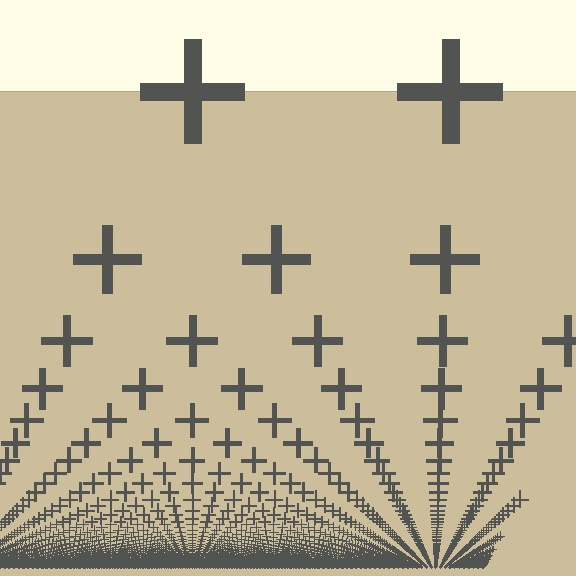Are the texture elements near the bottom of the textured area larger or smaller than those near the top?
Smaller. The gradient is inverted — elements near the bottom are smaller and denser.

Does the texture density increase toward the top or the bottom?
Density increases toward the bottom.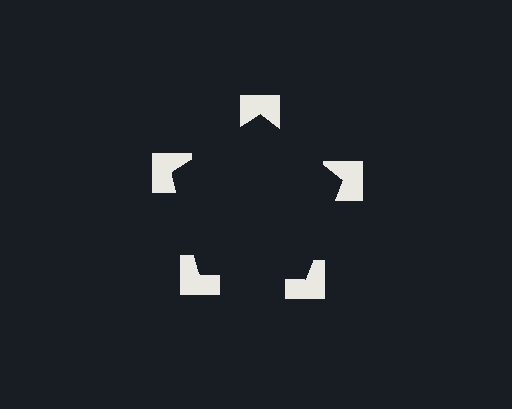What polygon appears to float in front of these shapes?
An illusory pentagon — its edges are inferred from the aligned wedge cuts in the notched squares, not physically drawn.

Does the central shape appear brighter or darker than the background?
It typically appears slightly darker than the background, even though no actual brightness change is drawn.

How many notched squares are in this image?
There are 5 — one at each vertex of the illusory pentagon.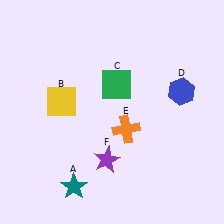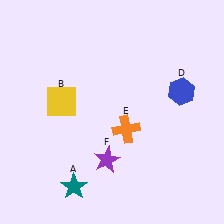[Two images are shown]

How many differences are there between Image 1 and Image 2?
There is 1 difference between the two images.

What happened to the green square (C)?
The green square (C) was removed in Image 2. It was in the top-right area of Image 1.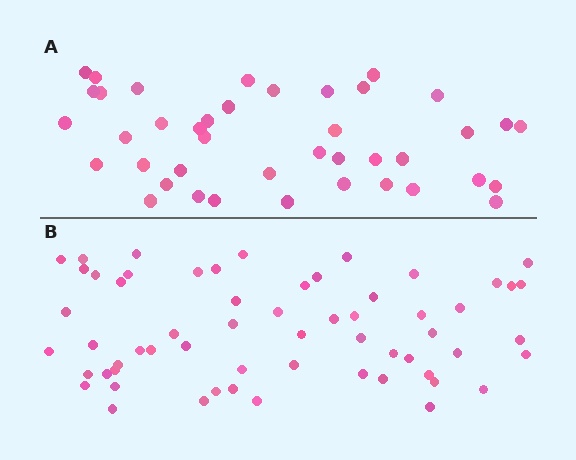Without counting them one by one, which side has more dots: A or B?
Region B (the bottom region) has more dots.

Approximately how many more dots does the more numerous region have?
Region B has approximately 20 more dots than region A.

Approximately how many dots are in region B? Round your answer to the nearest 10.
About 60 dots.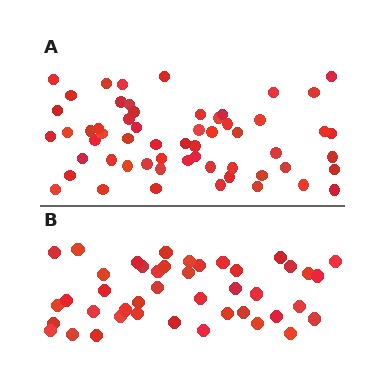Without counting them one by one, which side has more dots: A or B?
Region A (the top region) has more dots.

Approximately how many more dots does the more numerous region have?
Region A has approximately 15 more dots than region B.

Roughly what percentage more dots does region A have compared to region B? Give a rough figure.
About 35% more.